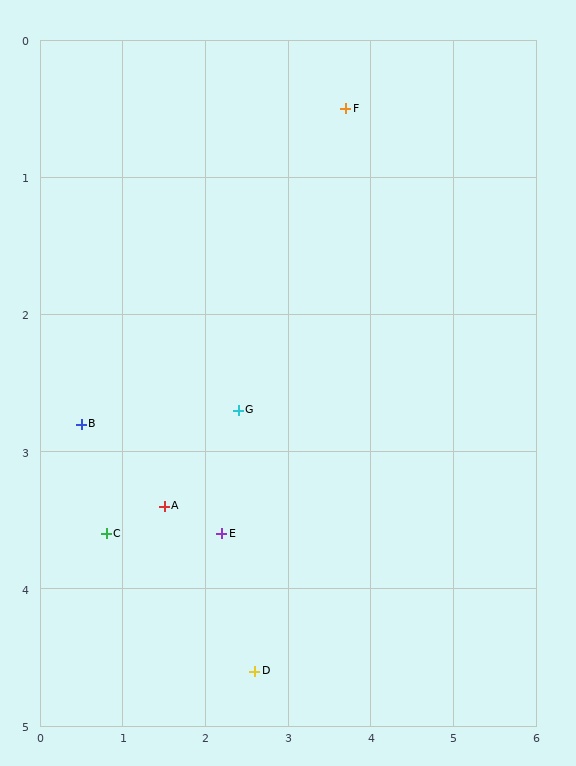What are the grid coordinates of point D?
Point D is at approximately (2.6, 4.6).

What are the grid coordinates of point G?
Point G is at approximately (2.4, 2.7).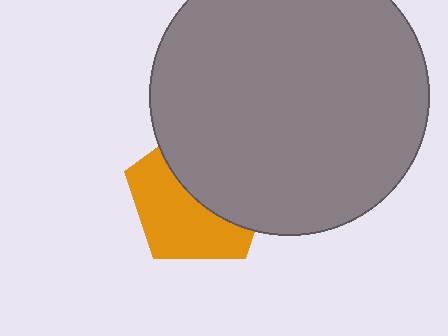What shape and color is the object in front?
The object in front is a gray circle.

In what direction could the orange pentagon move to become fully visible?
The orange pentagon could move toward the lower-left. That would shift it out from behind the gray circle entirely.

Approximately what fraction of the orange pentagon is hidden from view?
Roughly 50% of the orange pentagon is hidden behind the gray circle.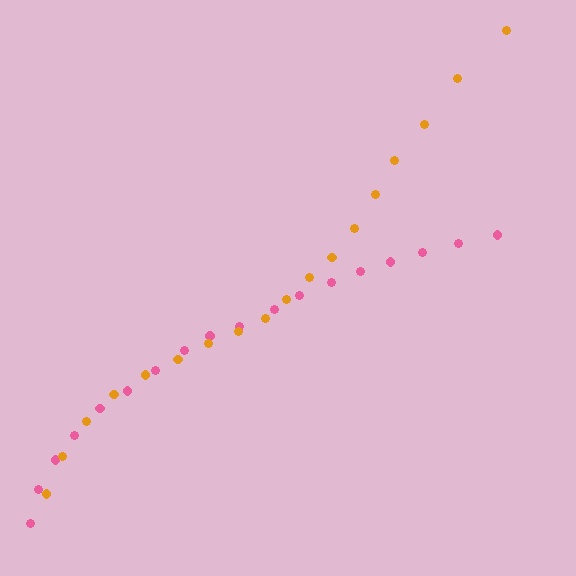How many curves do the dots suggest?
There are 2 distinct paths.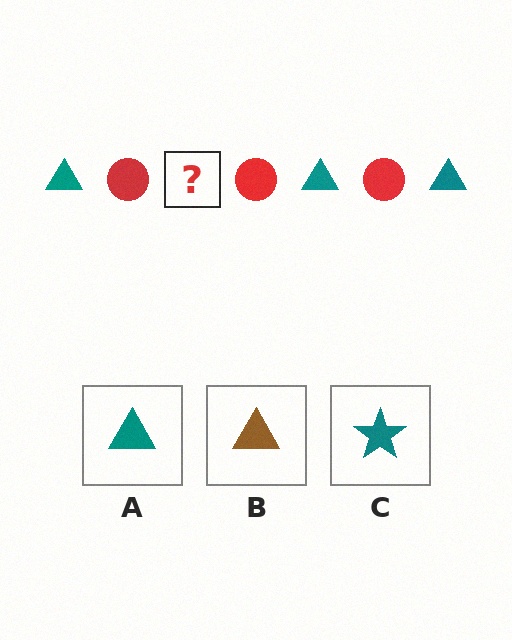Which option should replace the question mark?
Option A.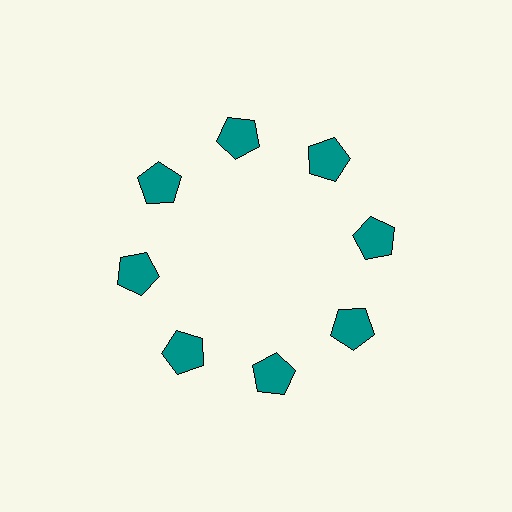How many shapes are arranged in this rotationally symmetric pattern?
There are 8 shapes, arranged in 8 groups of 1.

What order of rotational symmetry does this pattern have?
This pattern has 8-fold rotational symmetry.